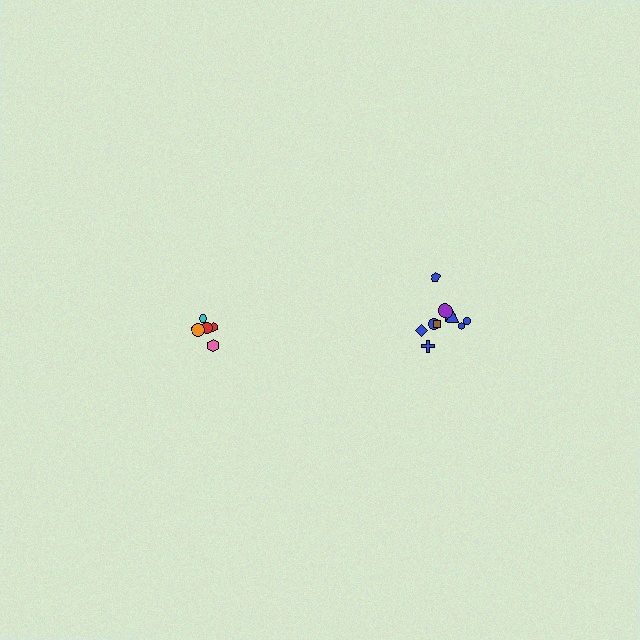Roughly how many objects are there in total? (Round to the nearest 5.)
Roughly 15 objects in total.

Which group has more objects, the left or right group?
The right group.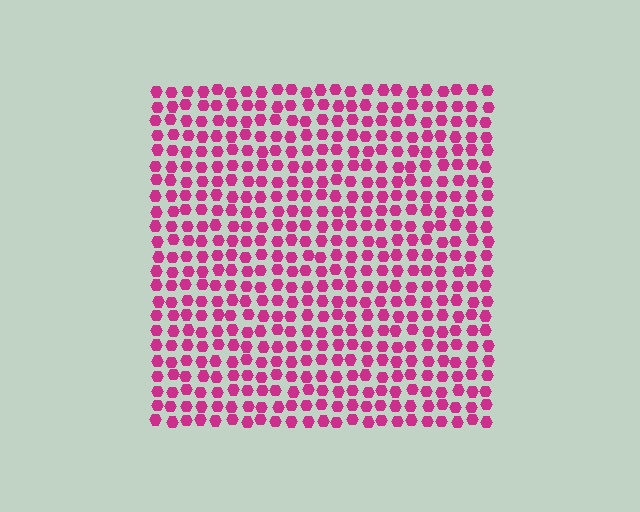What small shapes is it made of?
It is made of small hexagons.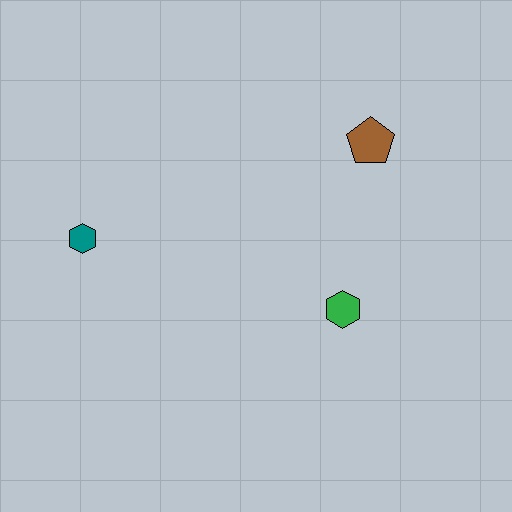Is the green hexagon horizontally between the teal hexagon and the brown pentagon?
Yes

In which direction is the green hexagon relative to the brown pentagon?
The green hexagon is below the brown pentagon.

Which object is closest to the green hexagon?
The brown pentagon is closest to the green hexagon.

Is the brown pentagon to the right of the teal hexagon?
Yes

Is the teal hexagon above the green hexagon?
Yes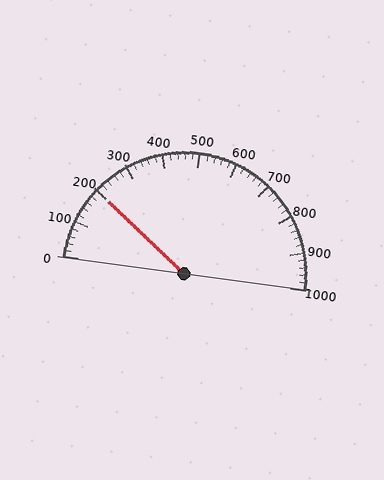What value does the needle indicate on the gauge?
The needle indicates approximately 200.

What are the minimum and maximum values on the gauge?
The gauge ranges from 0 to 1000.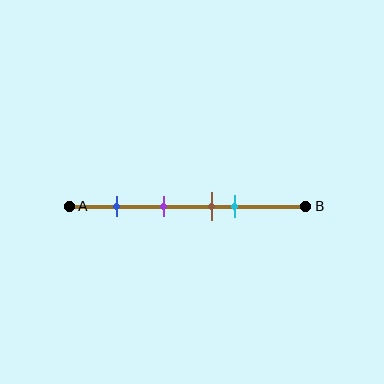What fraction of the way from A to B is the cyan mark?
The cyan mark is approximately 70% (0.7) of the way from A to B.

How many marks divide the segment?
There are 4 marks dividing the segment.